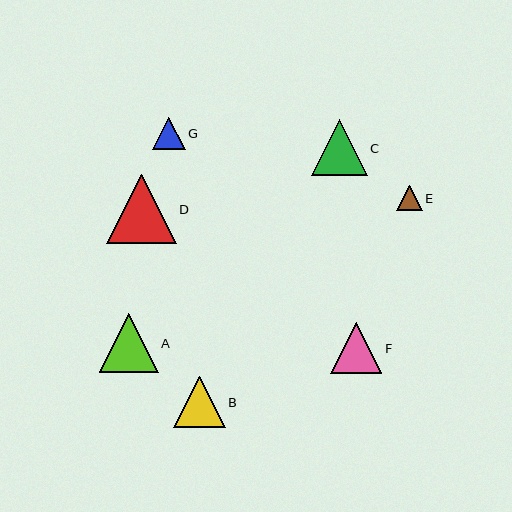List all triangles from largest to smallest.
From largest to smallest: D, A, C, B, F, G, E.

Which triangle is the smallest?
Triangle E is the smallest with a size of approximately 26 pixels.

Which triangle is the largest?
Triangle D is the largest with a size of approximately 70 pixels.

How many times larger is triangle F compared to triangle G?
Triangle F is approximately 1.6 times the size of triangle G.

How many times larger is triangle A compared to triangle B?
Triangle A is approximately 1.1 times the size of triangle B.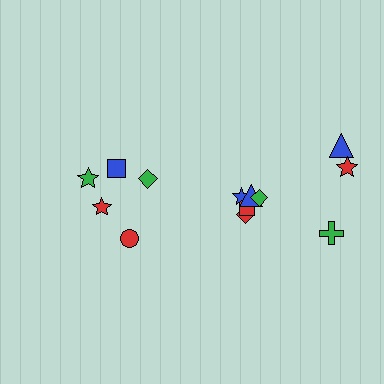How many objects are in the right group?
There are 8 objects.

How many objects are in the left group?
There are 5 objects.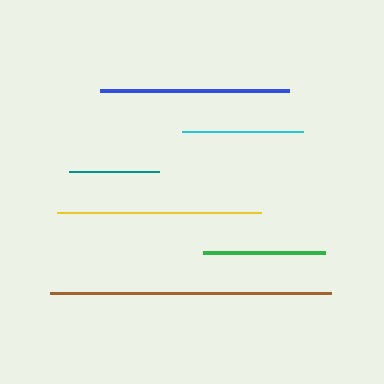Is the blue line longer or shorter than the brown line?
The brown line is longer than the blue line.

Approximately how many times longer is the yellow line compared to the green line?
The yellow line is approximately 1.7 times the length of the green line.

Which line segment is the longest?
The brown line is the longest at approximately 281 pixels.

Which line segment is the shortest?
The teal line is the shortest at approximately 90 pixels.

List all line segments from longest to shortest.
From longest to shortest: brown, yellow, blue, green, cyan, teal.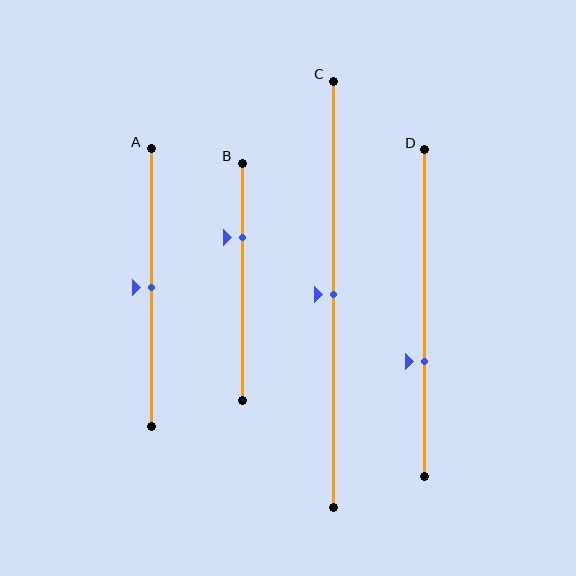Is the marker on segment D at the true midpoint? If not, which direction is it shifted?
No, the marker on segment D is shifted downward by about 15% of the segment length.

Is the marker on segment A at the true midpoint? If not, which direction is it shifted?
Yes, the marker on segment A is at the true midpoint.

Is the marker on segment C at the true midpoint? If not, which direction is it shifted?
Yes, the marker on segment C is at the true midpoint.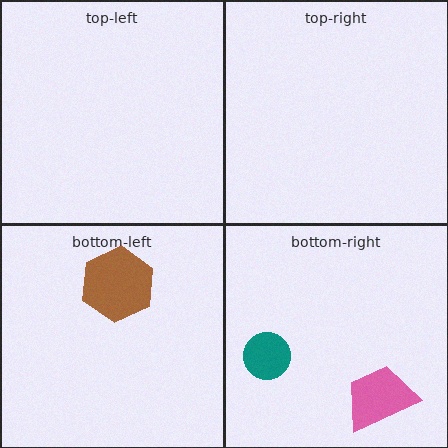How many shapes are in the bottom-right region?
2.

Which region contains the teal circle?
The bottom-right region.